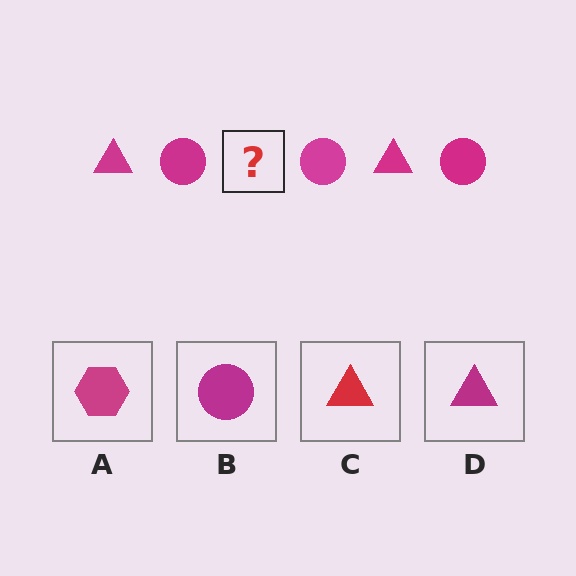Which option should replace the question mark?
Option D.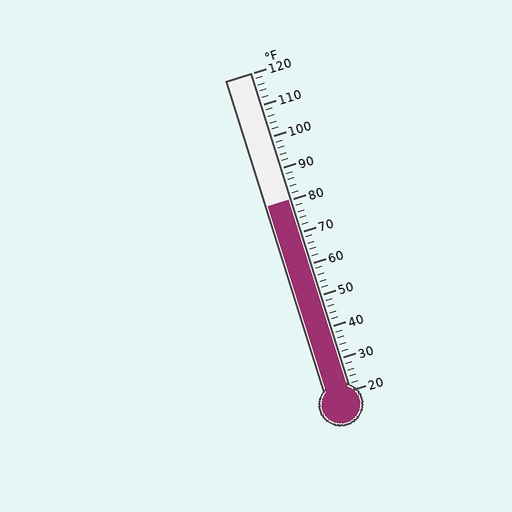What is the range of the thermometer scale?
The thermometer scale ranges from 20°F to 120°F.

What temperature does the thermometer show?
The thermometer shows approximately 80°F.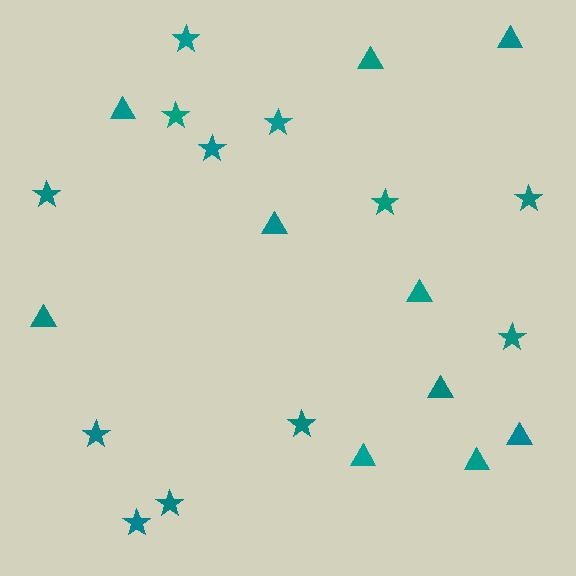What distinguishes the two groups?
There are 2 groups: one group of triangles (10) and one group of stars (12).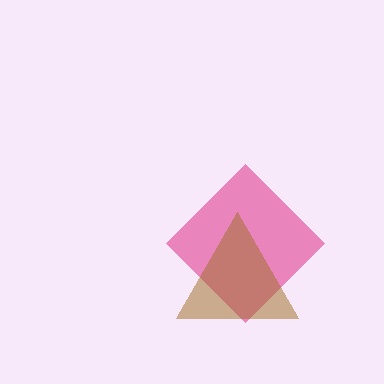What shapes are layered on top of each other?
The layered shapes are: a pink diamond, a brown triangle.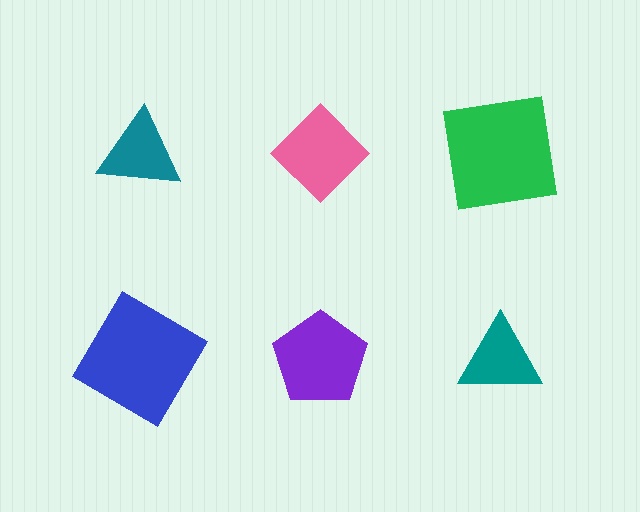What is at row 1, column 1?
A teal triangle.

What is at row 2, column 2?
A purple pentagon.